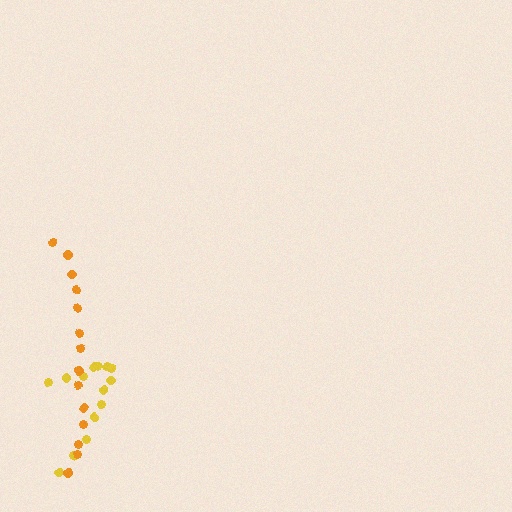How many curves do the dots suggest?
There are 2 distinct paths.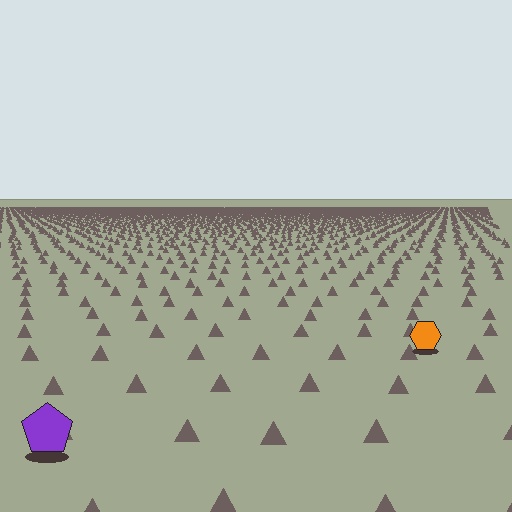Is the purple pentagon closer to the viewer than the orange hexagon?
Yes. The purple pentagon is closer — you can tell from the texture gradient: the ground texture is coarser near it.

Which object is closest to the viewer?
The purple pentagon is closest. The texture marks near it are larger and more spread out.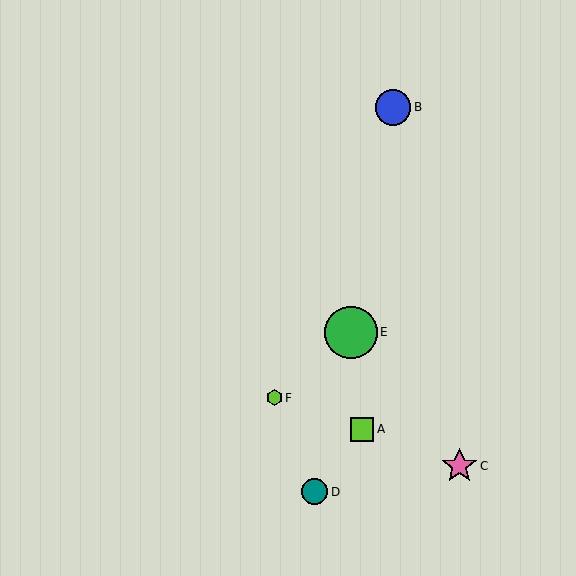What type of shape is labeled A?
Shape A is a lime square.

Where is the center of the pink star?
The center of the pink star is at (459, 466).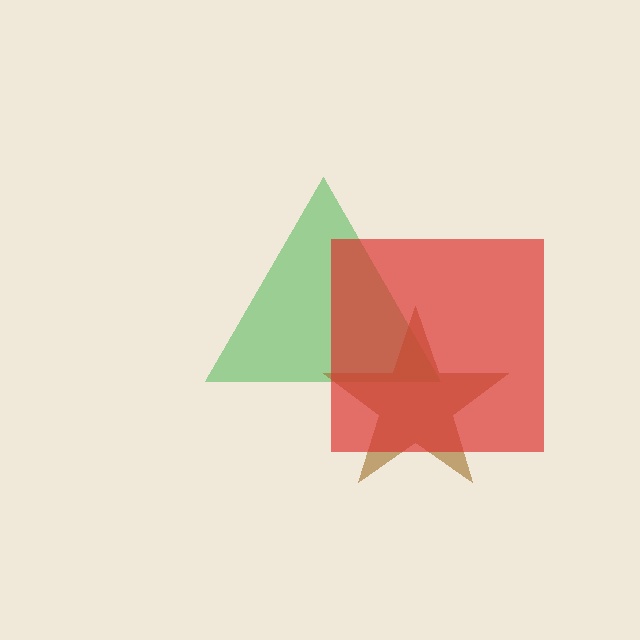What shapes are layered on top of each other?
The layered shapes are: a green triangle, a brown star, a red square.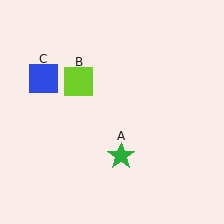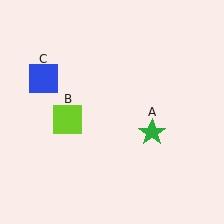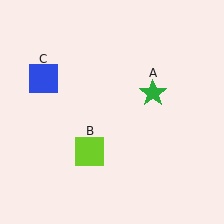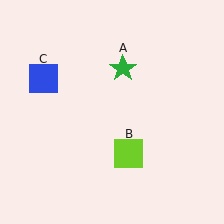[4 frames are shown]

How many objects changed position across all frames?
2 objects changed position: green star (object A), lime square (object B).